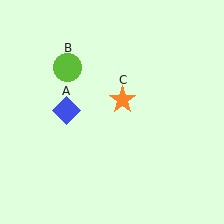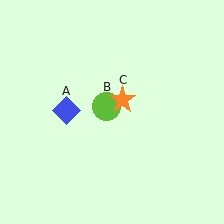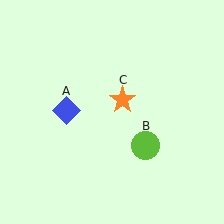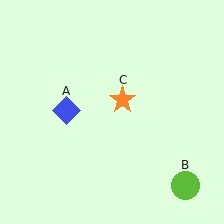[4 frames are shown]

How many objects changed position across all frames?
1 object changed position: lime circle (object B).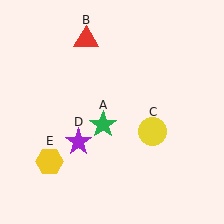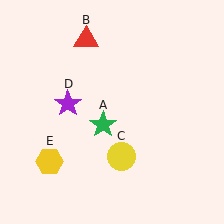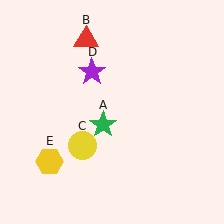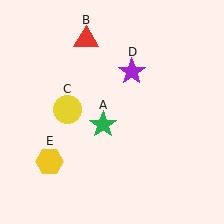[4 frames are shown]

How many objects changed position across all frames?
2 objects changed position: yellow circle (object C), purple star (object D).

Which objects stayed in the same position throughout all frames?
Green star (object A) and red triangle (object B) and yellow hexagon (object E) remained stationary.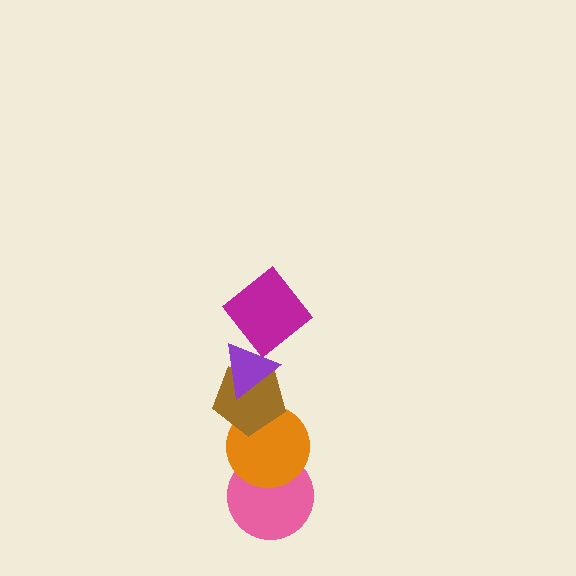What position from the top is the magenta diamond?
The magenta diamond is 1st from the top.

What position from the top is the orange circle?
The orange circle is 4th from the top.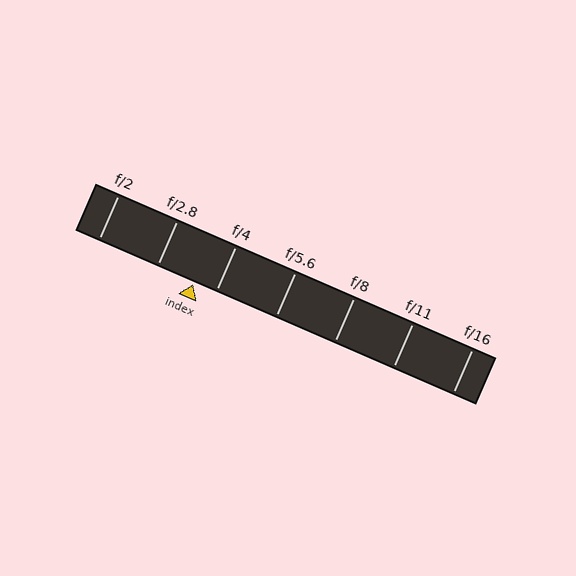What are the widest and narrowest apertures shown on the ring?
The widest aperture shown is f/2 and the narrowest is f/16.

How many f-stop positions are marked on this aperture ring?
There are 7 f-stop positions marked.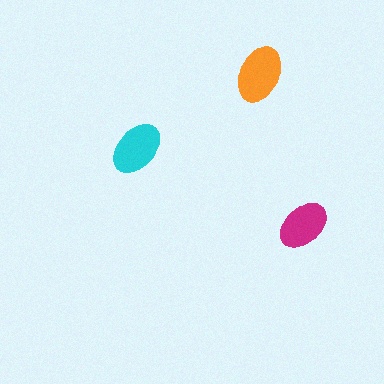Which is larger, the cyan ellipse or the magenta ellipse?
The cyan one.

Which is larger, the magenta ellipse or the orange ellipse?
The orange one.